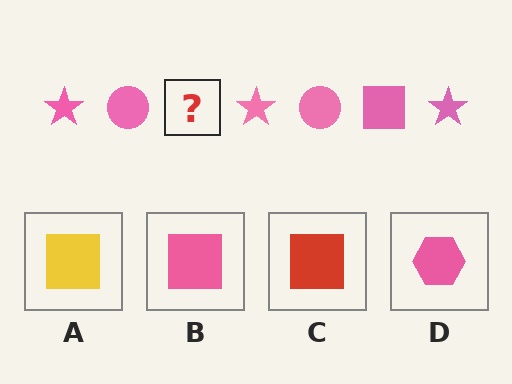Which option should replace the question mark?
Option B.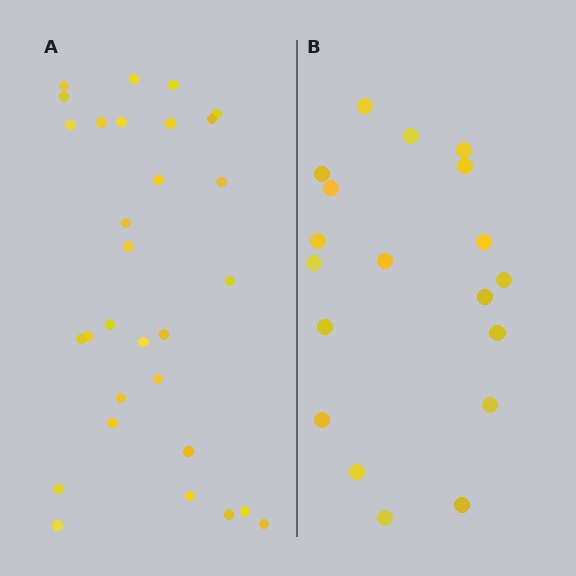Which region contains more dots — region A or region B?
Region A (the left region) has more dots.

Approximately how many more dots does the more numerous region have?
Region A has roughly 12 or so more dots than region B.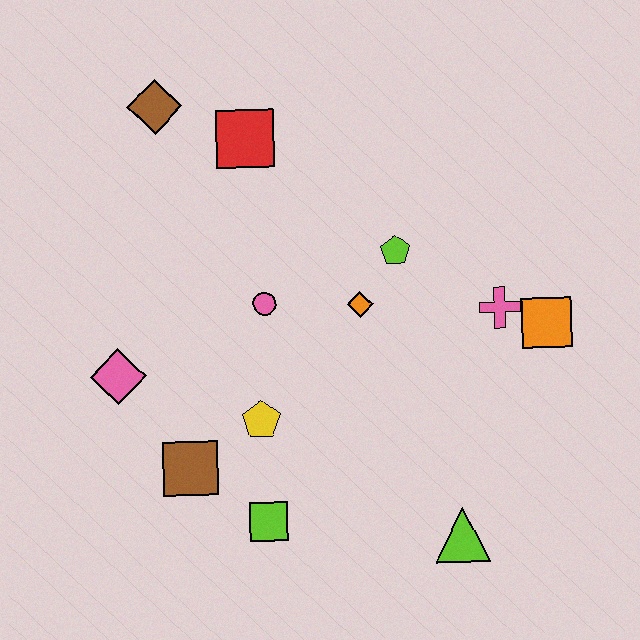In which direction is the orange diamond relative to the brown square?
The orange diamond is to the right of the brown square.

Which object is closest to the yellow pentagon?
The brown square is closest to the yellow pentagon.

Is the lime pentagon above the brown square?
Yes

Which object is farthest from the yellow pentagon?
The brown diamond is farthest from the yellow pentagon.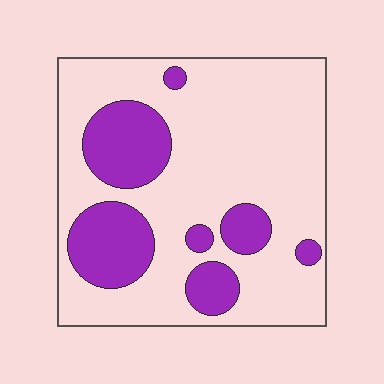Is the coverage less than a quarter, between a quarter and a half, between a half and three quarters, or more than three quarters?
Between a quarter and a half.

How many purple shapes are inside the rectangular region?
7.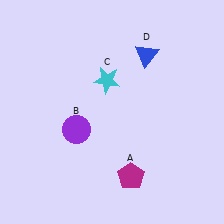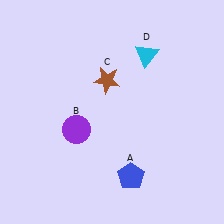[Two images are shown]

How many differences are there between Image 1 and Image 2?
There are 3 differences between the two images.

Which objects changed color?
A changed from magenta to blue. C changed from cyan to brown. D changed from blue to cyan.